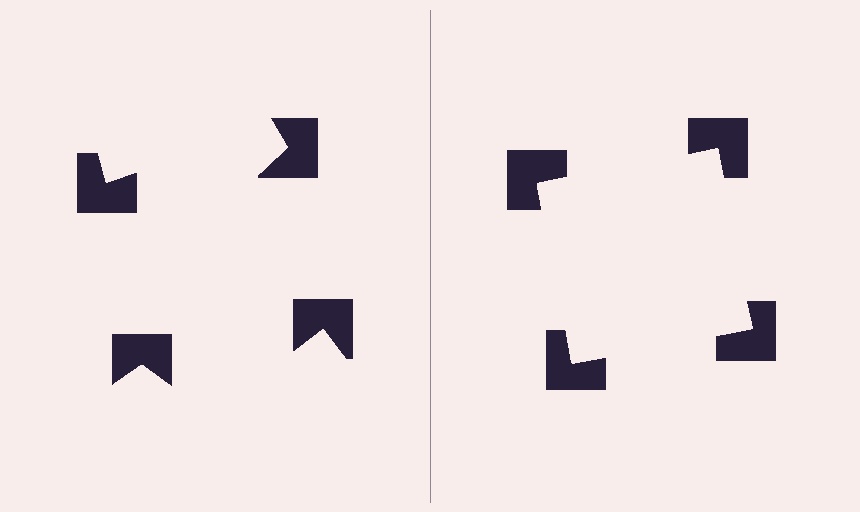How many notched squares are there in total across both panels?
8 — 4 on each side.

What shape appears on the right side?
An illusory square.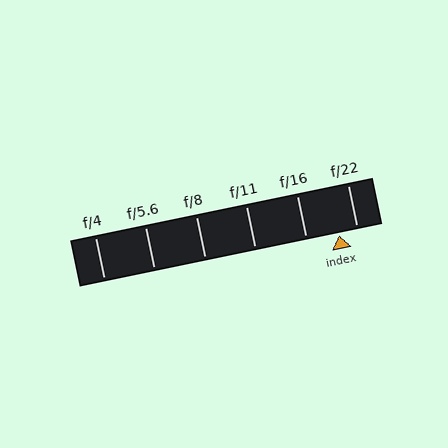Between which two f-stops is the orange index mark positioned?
The index mark is between f/16 and f/22.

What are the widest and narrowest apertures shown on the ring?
The widest aperture shown is f/4 and the narrowest is f/22.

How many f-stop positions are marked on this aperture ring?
There are 6 f-stop positions marked.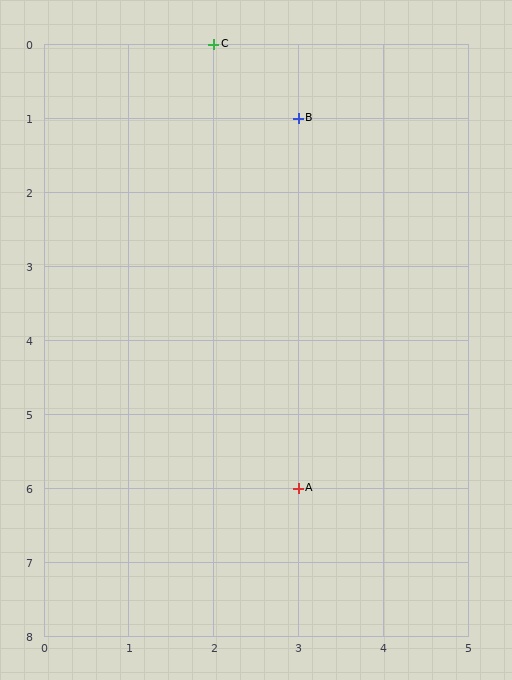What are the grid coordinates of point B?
Point B is at grid coordinates (3, 1).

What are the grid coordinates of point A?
Point A is at grid coordinates (3, 6).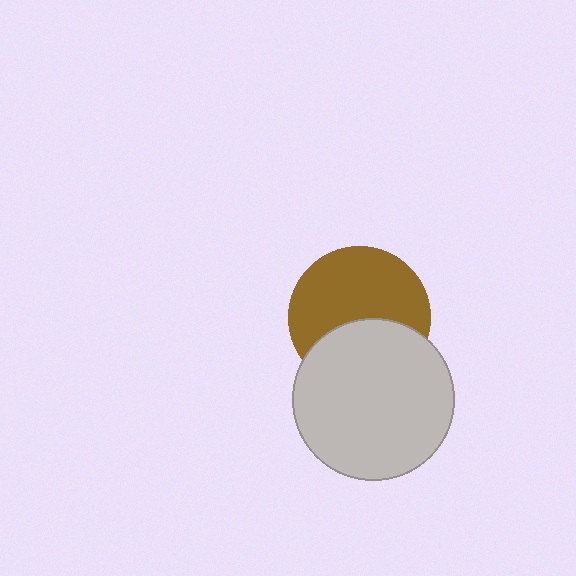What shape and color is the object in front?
The object in front is a light gray circle.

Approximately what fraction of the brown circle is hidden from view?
Roughly 39% of the brown circle is hidden behind the light gray circle.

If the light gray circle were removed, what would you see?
You would see the complete brown circle.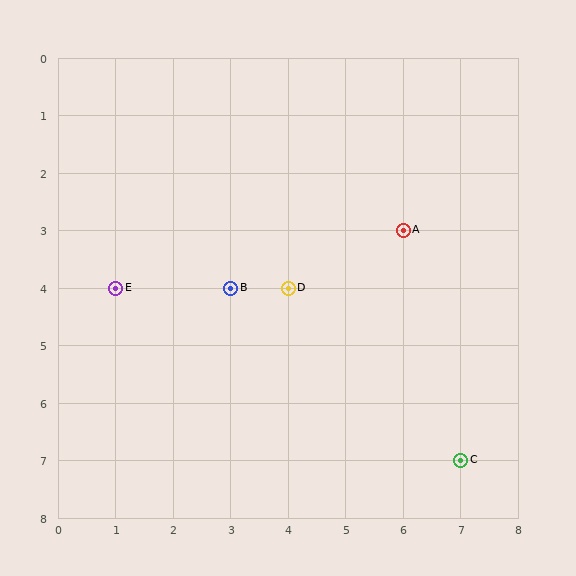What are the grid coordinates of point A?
Point A is at grid coordinates (6, 3).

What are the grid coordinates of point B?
Point B is at grid coordinates (3, 4).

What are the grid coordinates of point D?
Point D is at grid coordinates (4, 4).